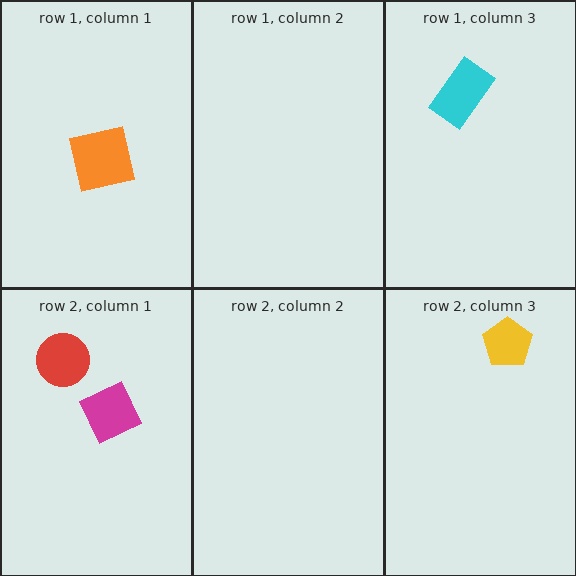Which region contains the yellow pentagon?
The row 2, column 3 region.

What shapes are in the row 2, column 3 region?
The yellow pentagon.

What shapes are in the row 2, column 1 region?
The magenta diamond, the red circle.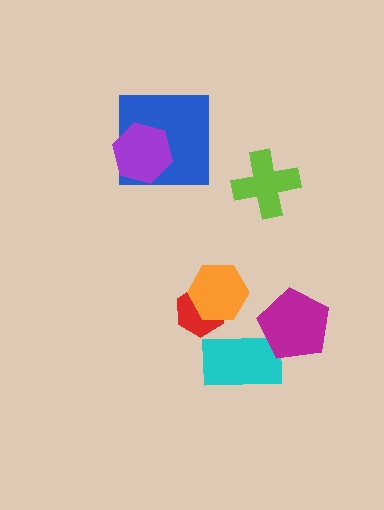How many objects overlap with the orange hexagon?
1 object overlaps with the orange hexagon.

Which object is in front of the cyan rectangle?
The magenta pentagon is in front of the cyan rectangle.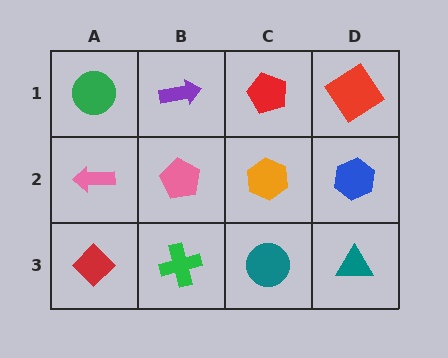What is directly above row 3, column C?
An orange hexagon.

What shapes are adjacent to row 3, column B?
A pink pentagon (row 2, column B), a red diamond (row 3, column A), a teal circle (row 3, column C).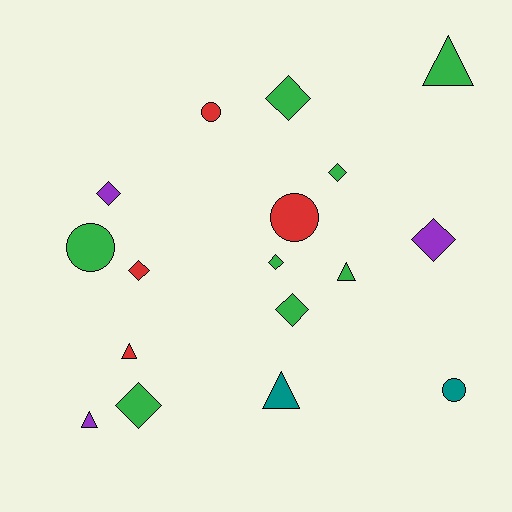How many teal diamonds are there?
There are no teal diamonds.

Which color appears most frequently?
Green, with 8 objects.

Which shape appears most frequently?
Diamond, with 8 objects.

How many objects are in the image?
There are 17 objects.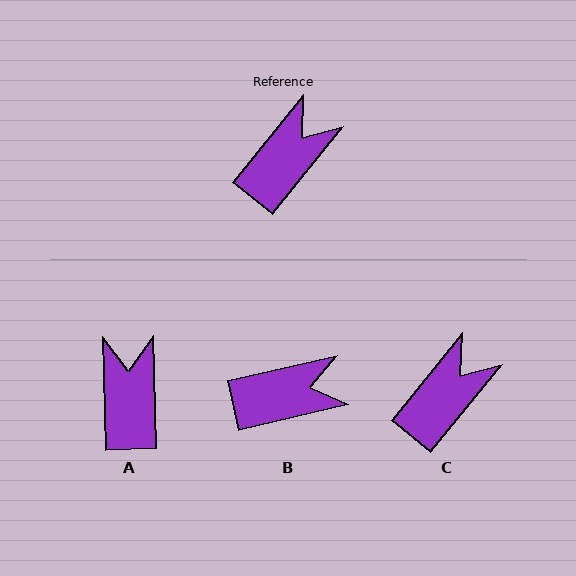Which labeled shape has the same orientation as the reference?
C.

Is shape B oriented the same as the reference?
No, it is off by about 38 degrees.